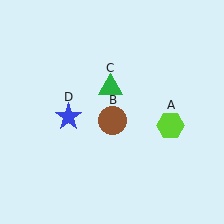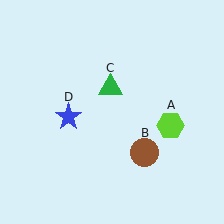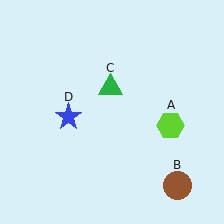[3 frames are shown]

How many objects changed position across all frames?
1 object changed position: brown circle (object B).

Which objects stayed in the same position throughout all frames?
Lime hexagon (object A) and green triangle (object C) and blue star (object D) remained stationary.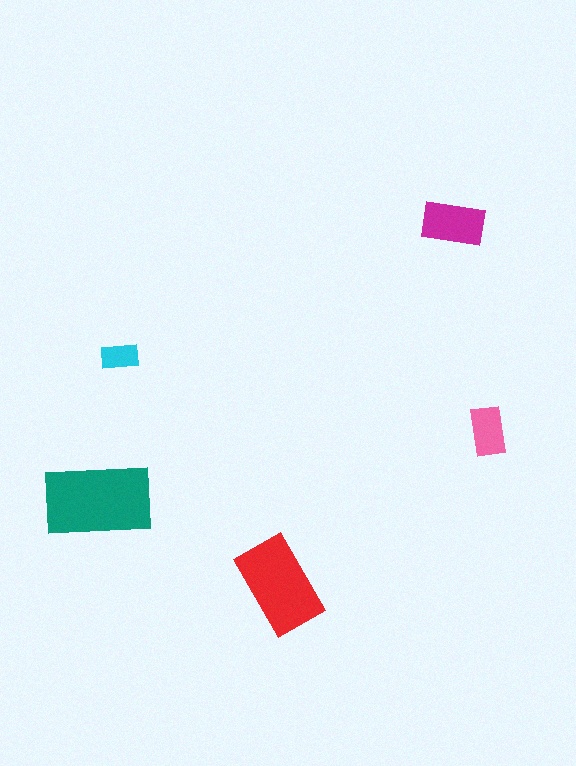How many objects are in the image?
There are 5 objects in the image.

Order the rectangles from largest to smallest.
the teal one, the red one, the magenta one, the pink one, the cyan one.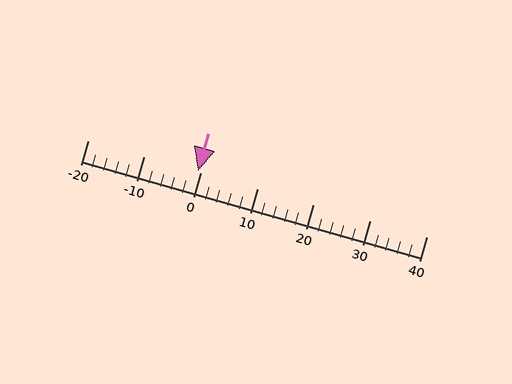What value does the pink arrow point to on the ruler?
The pink arrow points to approximately 0.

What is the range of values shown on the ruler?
The ruler shows values from -20 to 40.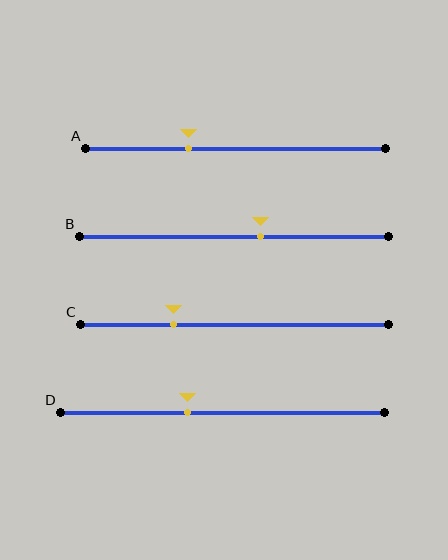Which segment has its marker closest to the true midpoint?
Segment B has its marker closest to the true midpoint.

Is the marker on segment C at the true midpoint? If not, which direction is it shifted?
No, the marker on segment C is shifted to the left by about 20% of the segment length.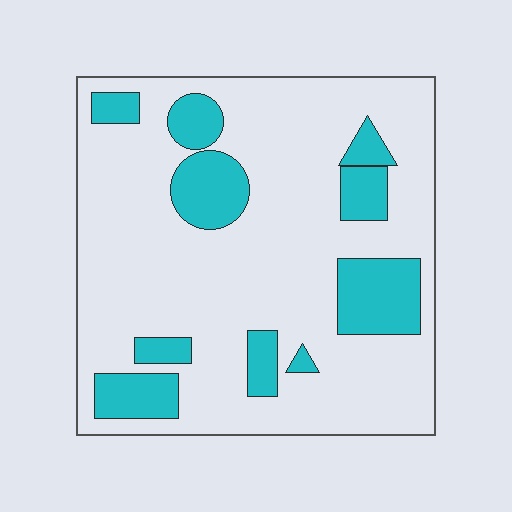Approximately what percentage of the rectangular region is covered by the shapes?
Approximately 20%.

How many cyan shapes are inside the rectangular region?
10.